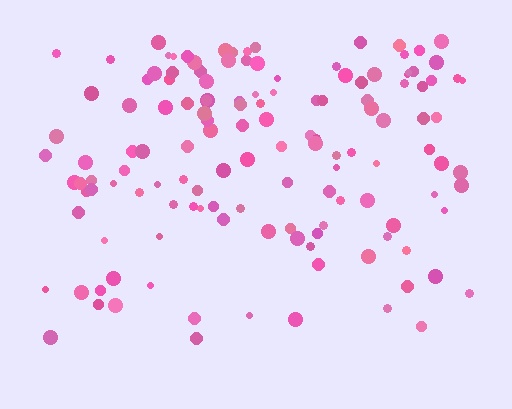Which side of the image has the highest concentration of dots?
The top.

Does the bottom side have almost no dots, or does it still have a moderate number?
Still a moderate number, just noticeably fewer than the top.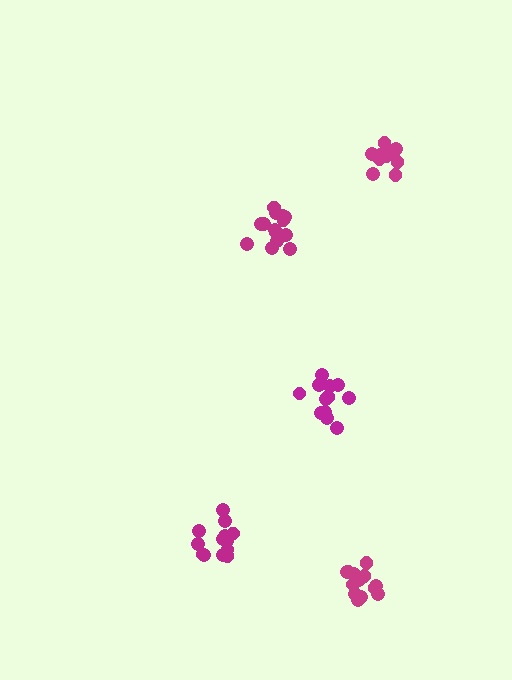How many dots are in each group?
Group 1: 13 dots, Group 2: 14 dots, Group 3: 13 dots, Group 4: 12 dots, Group 5: 13 dots (65 total).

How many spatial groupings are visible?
There are 5 spatial groupings.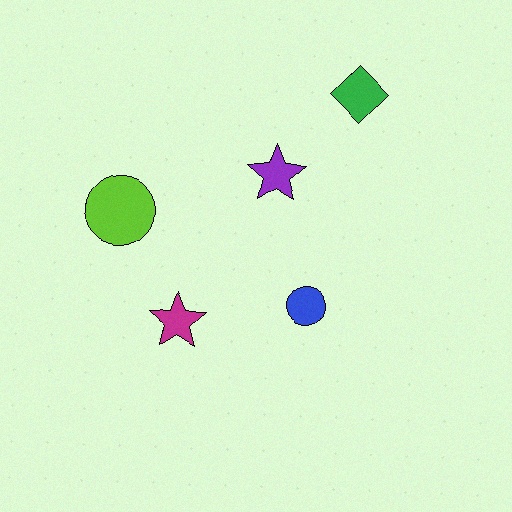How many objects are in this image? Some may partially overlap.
There are 5 objects.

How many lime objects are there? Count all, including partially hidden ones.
There is 1 lime object.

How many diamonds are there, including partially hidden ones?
There is 1 diamond.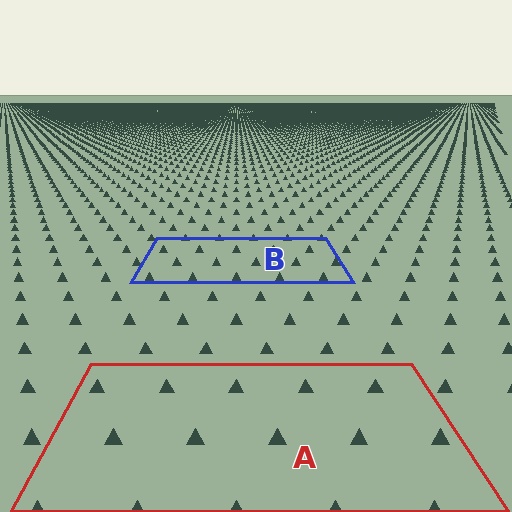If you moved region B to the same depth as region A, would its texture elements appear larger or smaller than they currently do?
They would appear larger. At a closer depth, the same texture elements are projected at a bigger on-screen size.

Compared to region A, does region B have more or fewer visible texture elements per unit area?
Region B has more texture elements per unit area — they are packed more densely because it is farther away.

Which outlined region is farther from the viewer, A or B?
Region B is farther from the viewer — the texture elements inside it appear smaller and more densely packed.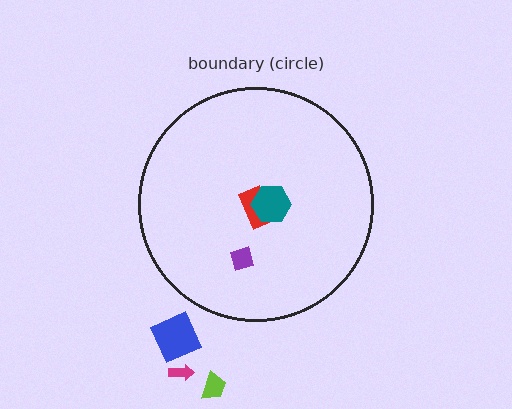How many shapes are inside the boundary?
3 inside, 3 outside.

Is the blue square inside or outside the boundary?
Outside.